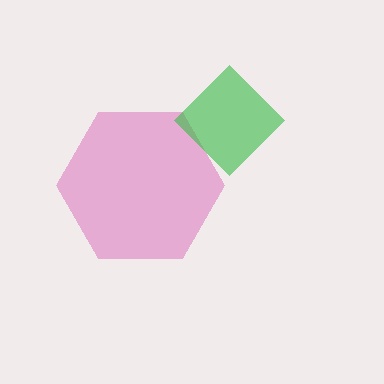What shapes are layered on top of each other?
The layered shapes are: a pink hexagon, a green diamond.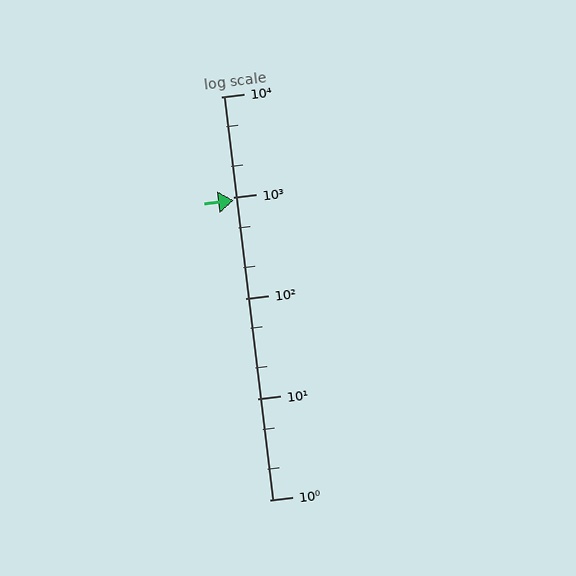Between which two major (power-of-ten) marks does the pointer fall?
The pointer is between 100 and 1000.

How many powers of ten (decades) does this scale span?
The scale spans 4 decades, from 1 to 10000.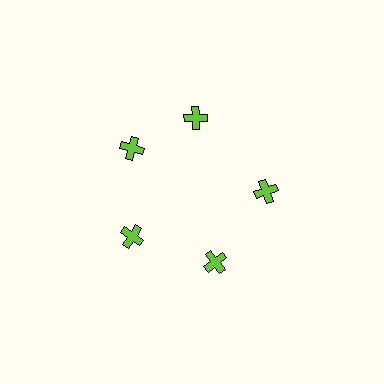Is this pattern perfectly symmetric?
No. The 5 lime crosses are arranged in a ring, but one element near the 1 o'clock position is rotated out of alignment along the ring, breaking the 5-fold rotational symmetry.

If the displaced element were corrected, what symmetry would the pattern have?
It would have 5-fold rotational symmetry — the pattern would map onto itself every 72 degrees.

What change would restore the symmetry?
The symmetry would be restored by rotating it back into even spacing with its neighbors so that all 5 crosses sit at equal angles and equal distance from the center.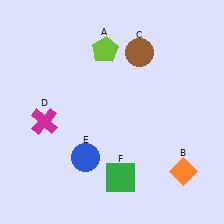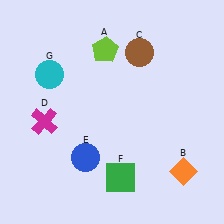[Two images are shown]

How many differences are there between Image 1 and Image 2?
There is 1 difference between the two images.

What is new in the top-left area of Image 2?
A cyan circle (G) was added in the top-left area of Image 2.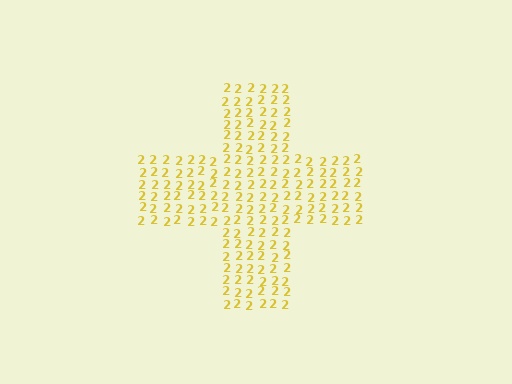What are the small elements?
The small elements are digit 2's.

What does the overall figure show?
The overall figure shows a cross.